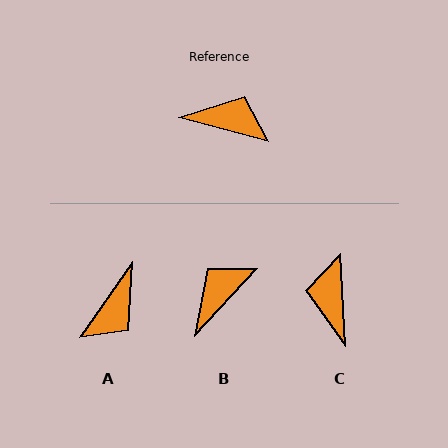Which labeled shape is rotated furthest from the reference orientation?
A, about 110 degrees away.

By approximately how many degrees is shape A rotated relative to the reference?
Approximately 110 degrees clockwise.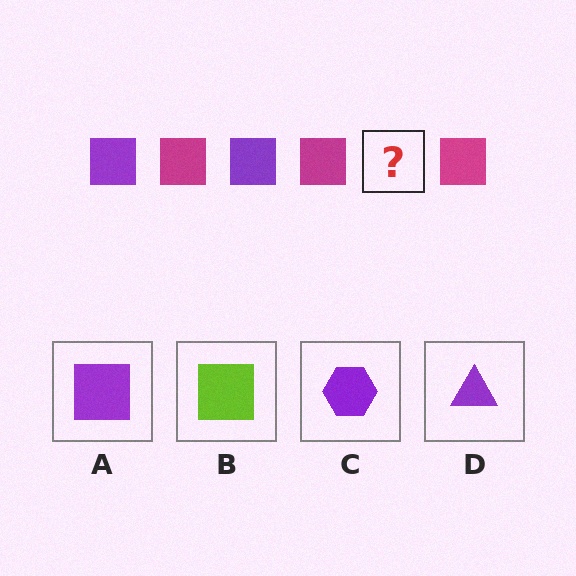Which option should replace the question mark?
Option A.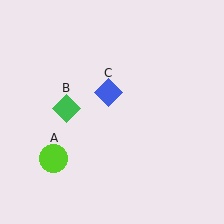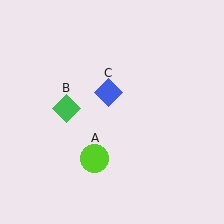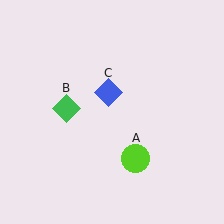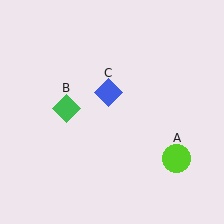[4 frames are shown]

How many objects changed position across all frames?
1 object changed position: lime circle (object A).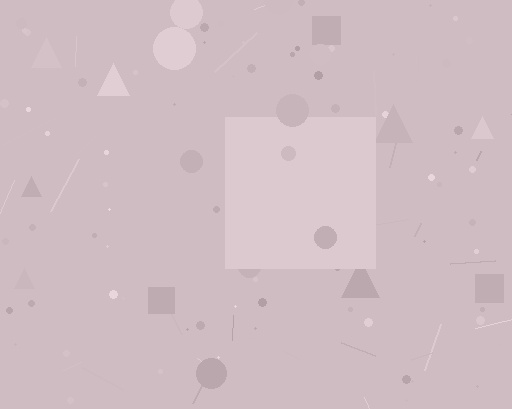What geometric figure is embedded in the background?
A square is embedded in the background.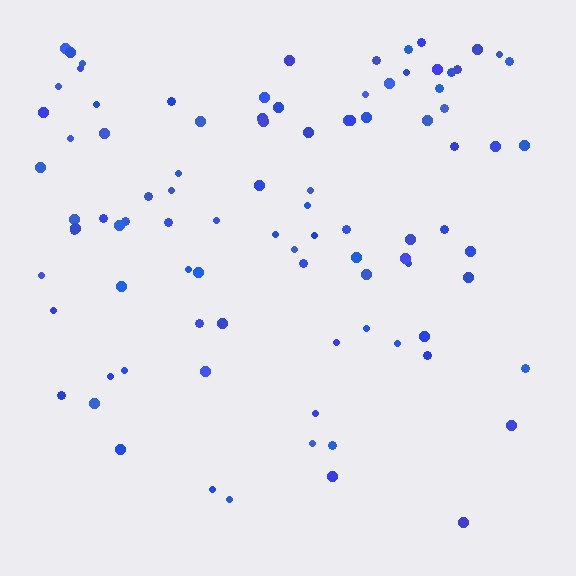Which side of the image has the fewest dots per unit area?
The bottom.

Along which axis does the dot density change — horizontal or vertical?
Vertical.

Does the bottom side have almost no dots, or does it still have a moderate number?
Still a moderate number, just noticeably fewer than the top.